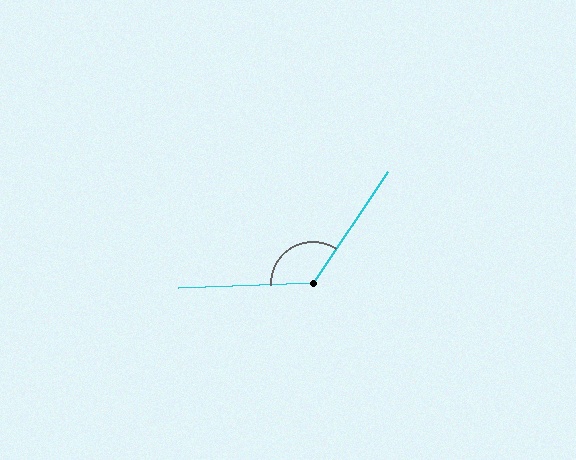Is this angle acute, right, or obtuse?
It is obtuse.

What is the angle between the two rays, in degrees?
Approximately 126 degrees.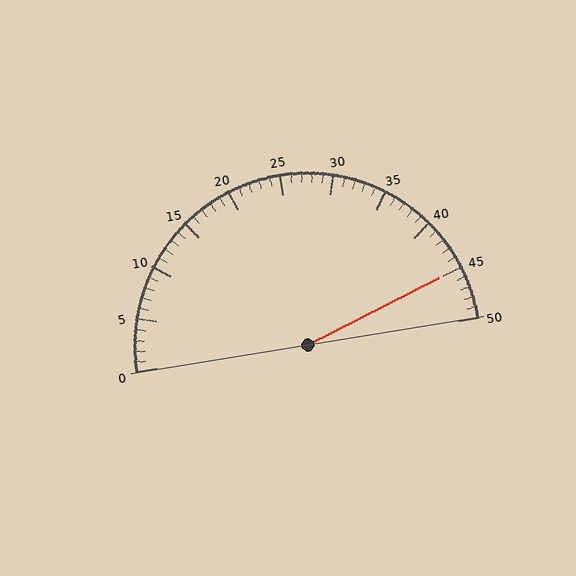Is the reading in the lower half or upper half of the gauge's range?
The reading is in the upper half of the range (0 to 50).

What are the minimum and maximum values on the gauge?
The gauge ranges from 0 to 50.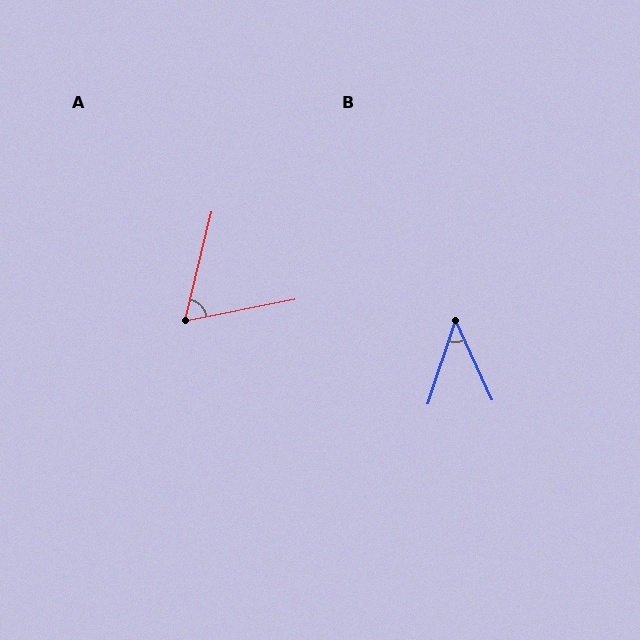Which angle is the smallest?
B, at approximately 43 degrees.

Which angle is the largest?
A, at approximately 65 degrees.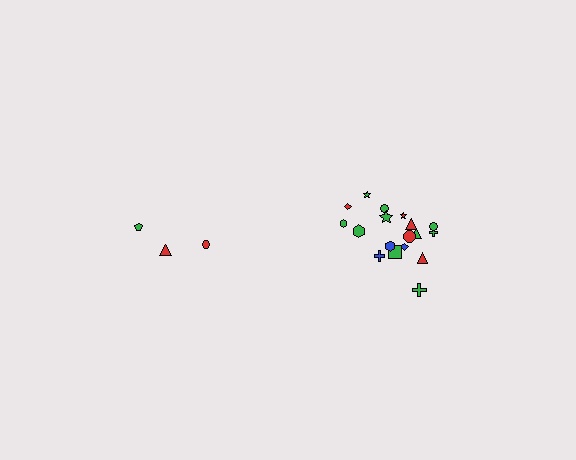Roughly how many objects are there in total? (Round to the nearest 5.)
Roughly 20 objects in total.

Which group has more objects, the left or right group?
The right group.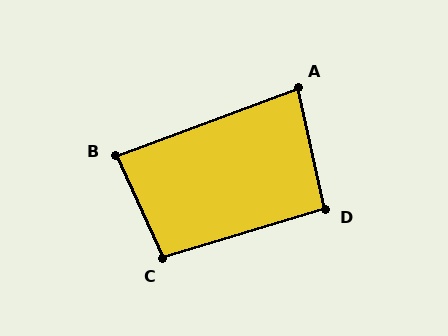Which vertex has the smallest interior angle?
A, at approximately 82 degrees.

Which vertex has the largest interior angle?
C, at approximately 98 degrees.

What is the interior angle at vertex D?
Approximately 94 degrees (approximately right).